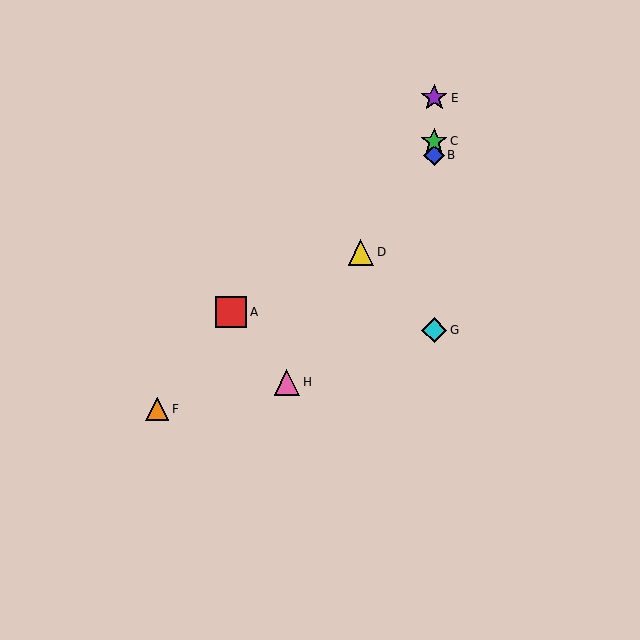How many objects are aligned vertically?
4 objects (B, C, E, G) are aligned vertically.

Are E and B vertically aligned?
Yes, both are at x≈434.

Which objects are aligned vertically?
Objects B, C, E, G are aligned vertically.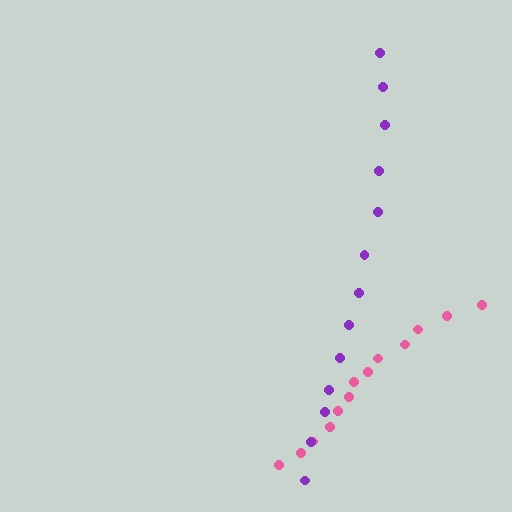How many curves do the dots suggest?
There are 2 distinct paths.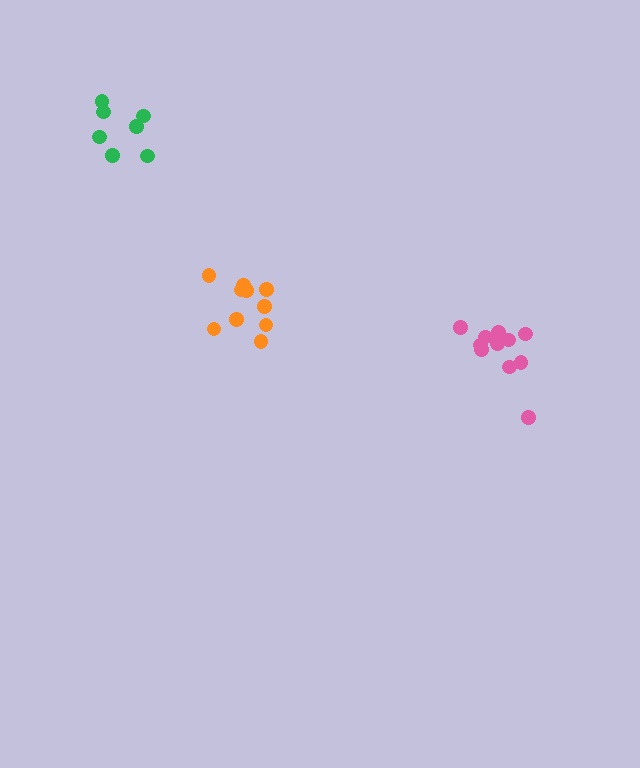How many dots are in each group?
Group 1: 7 dots, Group 2: 11 dots, Group 3: 10 dots (28 total).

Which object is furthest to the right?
The pink cluster is rightmost.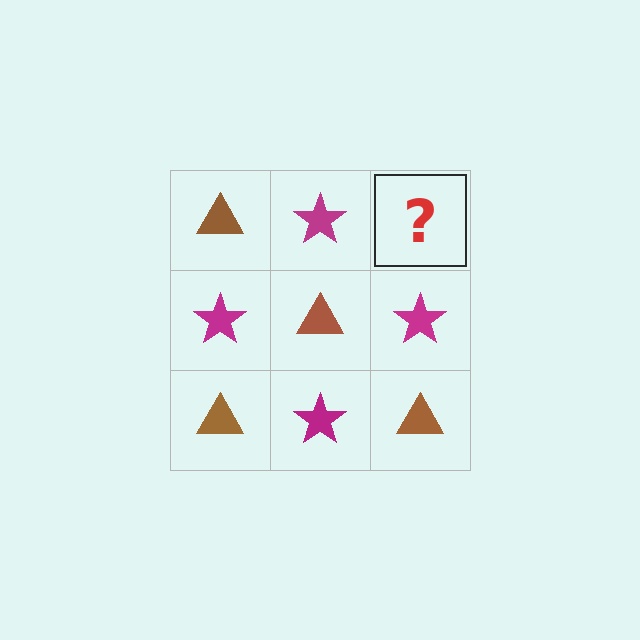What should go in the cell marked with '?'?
The missing cell should contain a brown triangle.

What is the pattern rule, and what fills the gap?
The rule is that it alternates brown triangle and magenta star in a checkerboard pattern. The gap should be filled with a brown triangle.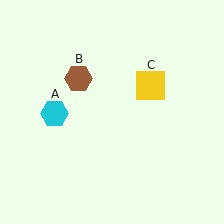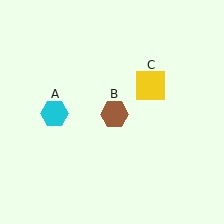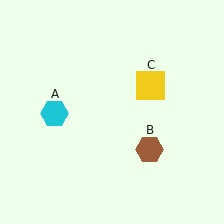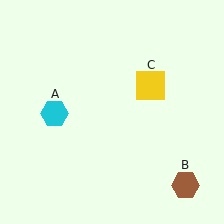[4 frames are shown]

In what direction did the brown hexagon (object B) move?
The brown hexagon (object B) moved down and to the right.